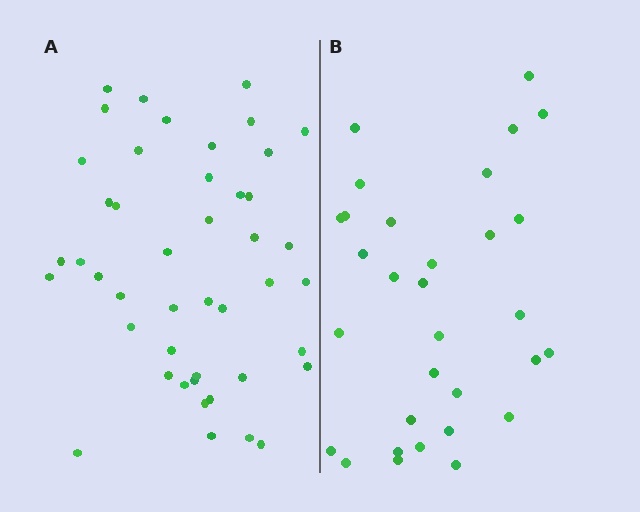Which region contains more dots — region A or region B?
Region A (the left region) has more dots.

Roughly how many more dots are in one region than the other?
Region A has approximately 15 more dots than region B.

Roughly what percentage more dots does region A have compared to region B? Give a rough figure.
About 45% more.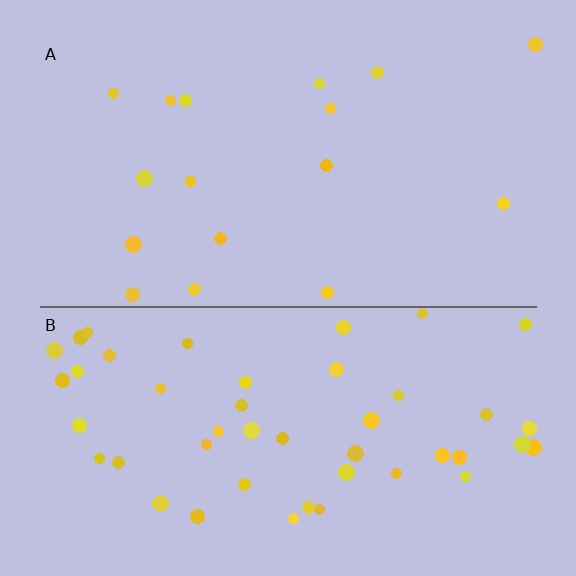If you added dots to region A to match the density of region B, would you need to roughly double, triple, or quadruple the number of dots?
Approximately triple.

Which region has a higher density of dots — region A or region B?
B (the bottom).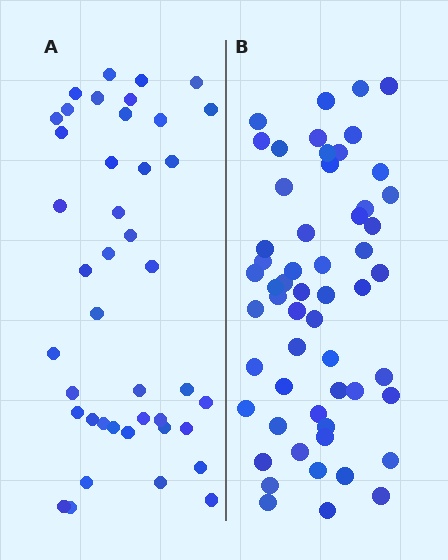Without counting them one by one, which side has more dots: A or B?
Region B (the right region) has more dots.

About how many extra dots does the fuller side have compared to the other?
Region B has approximately 15 more dots than region A.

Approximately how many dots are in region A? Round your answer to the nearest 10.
About 40 dots. (The exact count is 42, which rounds to 40.)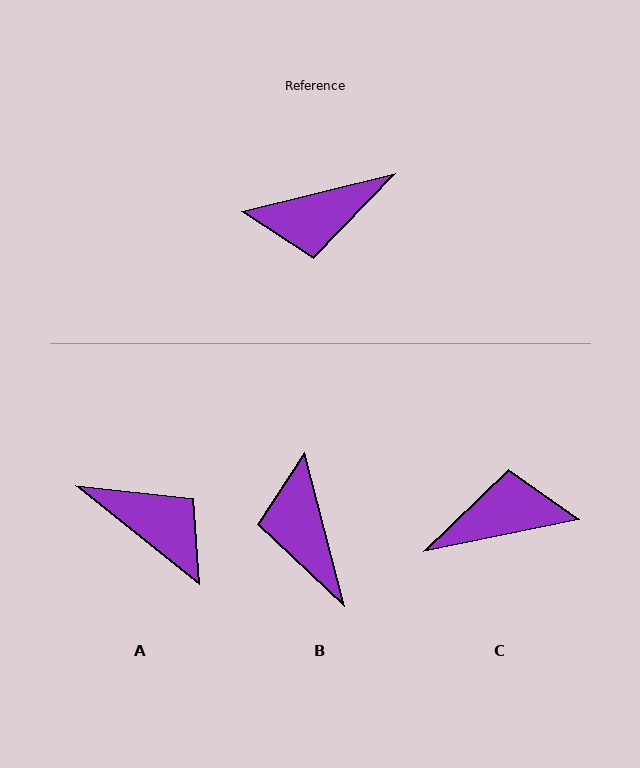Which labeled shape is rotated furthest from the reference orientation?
C, about 178 degrees away.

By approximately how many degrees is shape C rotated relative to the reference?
Approximately 178 degrees counter-clockwise.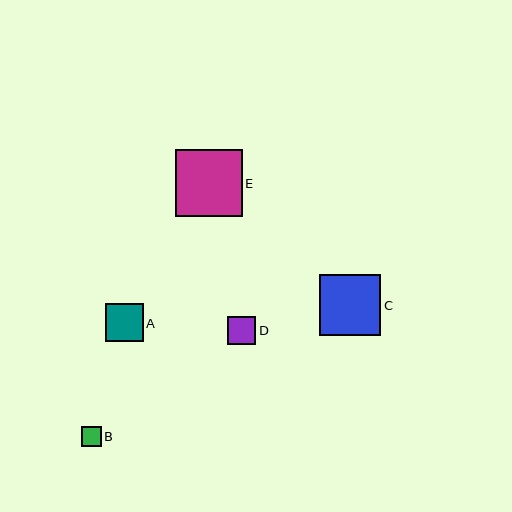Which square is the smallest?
Square B is the smallest with a size of approximately 20 pixels.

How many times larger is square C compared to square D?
Square C is approximately 2.1 times the size of square D.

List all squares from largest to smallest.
From largest to smallest: E, C, A, D, B.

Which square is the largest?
Square E is the largest with a size of approximately 66 pixels.